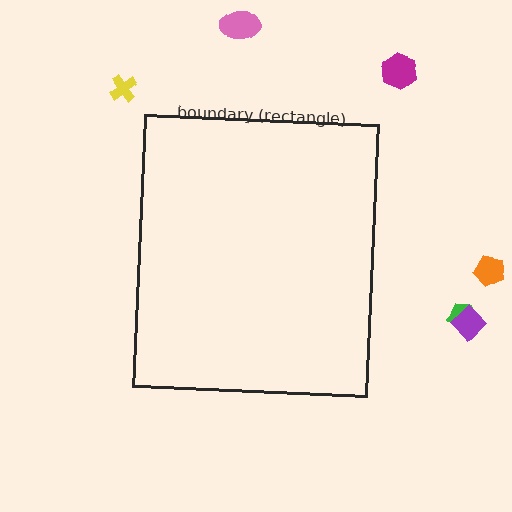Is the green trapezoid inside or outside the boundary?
Outside.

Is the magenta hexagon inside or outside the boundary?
Outside.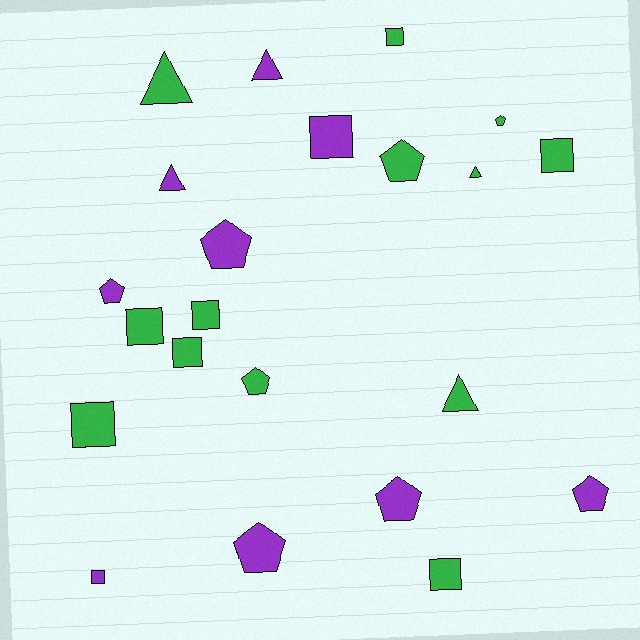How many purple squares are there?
There are 2 purple squares.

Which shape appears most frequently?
Square, with 9 objects.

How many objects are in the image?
There are 22 objects.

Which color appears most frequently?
Green, with 13 objects.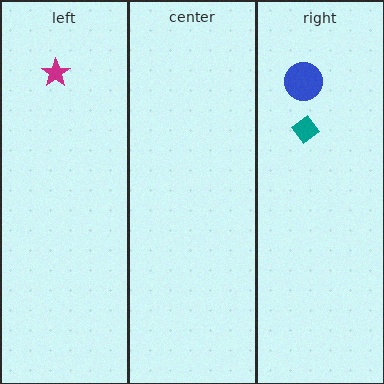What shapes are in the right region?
The blue circle, the teal diamond.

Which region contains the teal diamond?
The right region.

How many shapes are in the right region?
2.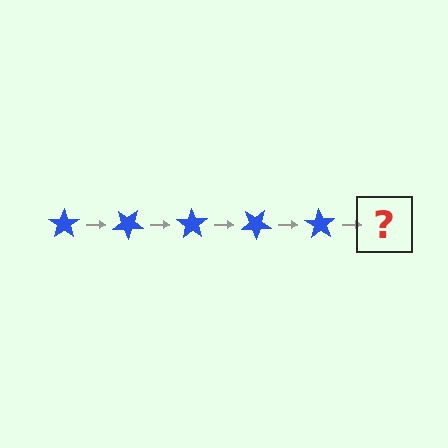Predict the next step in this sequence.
The next step is a blue star rotated 175 degrees.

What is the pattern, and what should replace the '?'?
The pattern is that the star rotates 35 degrees each step. The '?' should be a blue star rotated 175 degrees.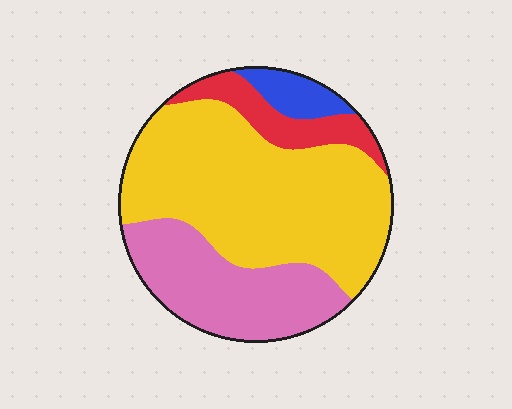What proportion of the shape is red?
Red covers roughly 10% of the shape.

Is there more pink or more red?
Pink.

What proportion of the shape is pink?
Pink covers about 25% of the shape.